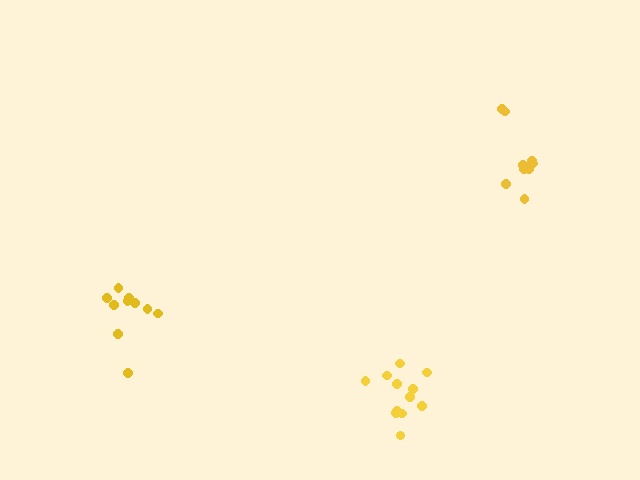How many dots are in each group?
Group 1: 9 dots, Group 2: 12 dots, Group 3: 11 dots (32 total).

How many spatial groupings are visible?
There are 3 spatial groupings.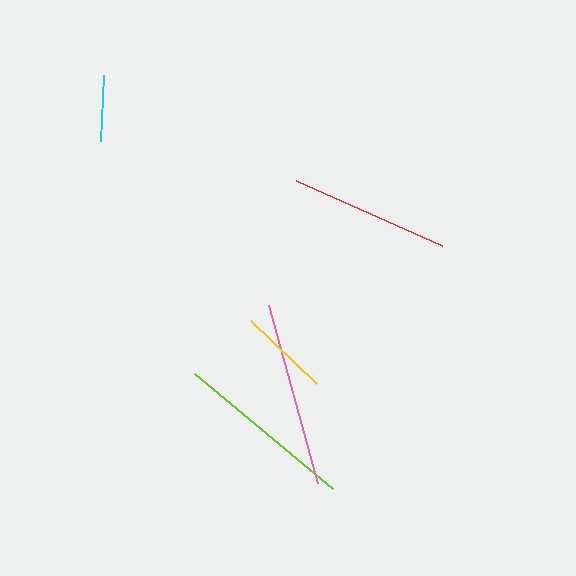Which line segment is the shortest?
The cyan line is the shortest at approximately 67 pixels.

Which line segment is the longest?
The pink line is the longest at approximately 184 pixels.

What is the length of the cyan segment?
The cyan segment is approximately 67 pixels long.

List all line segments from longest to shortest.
From longest to shortest: pink, lime, red, yellow, cyan.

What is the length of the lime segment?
The lime segment is approximately 179 pixels long.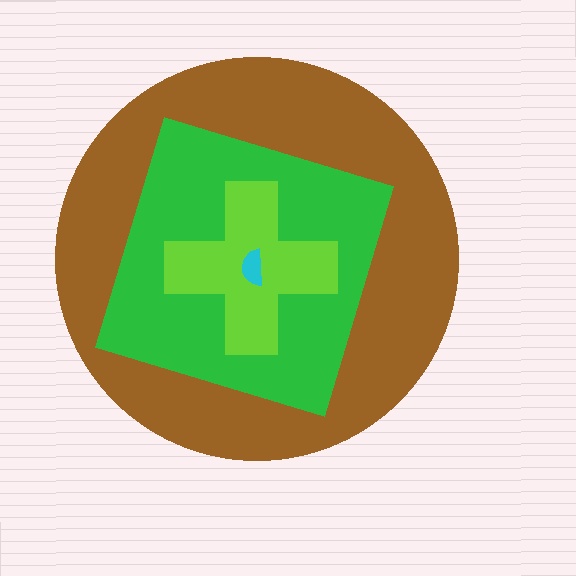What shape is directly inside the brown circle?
The green diamond.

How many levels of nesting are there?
4.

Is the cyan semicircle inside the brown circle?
Yes.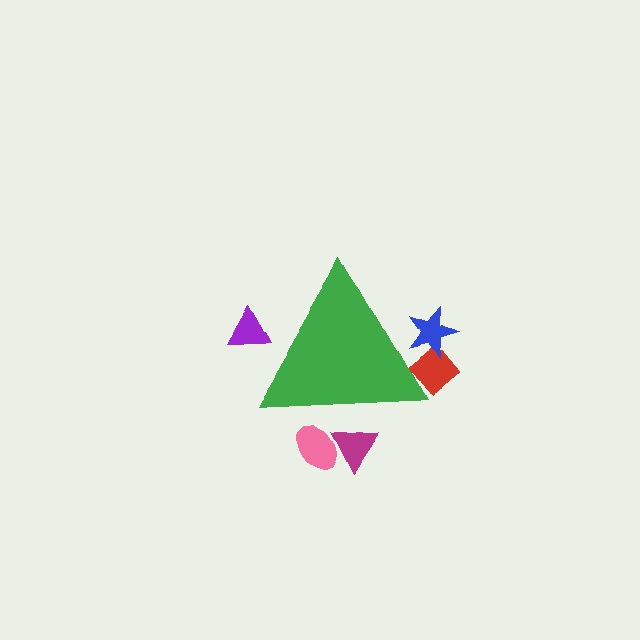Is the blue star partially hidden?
Yes, the blue star is partially hidden behind the green triangle.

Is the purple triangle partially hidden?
Yes, the purple triangle is partially hidden behind the green triangle.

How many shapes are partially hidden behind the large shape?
5 shapes are partially hidden.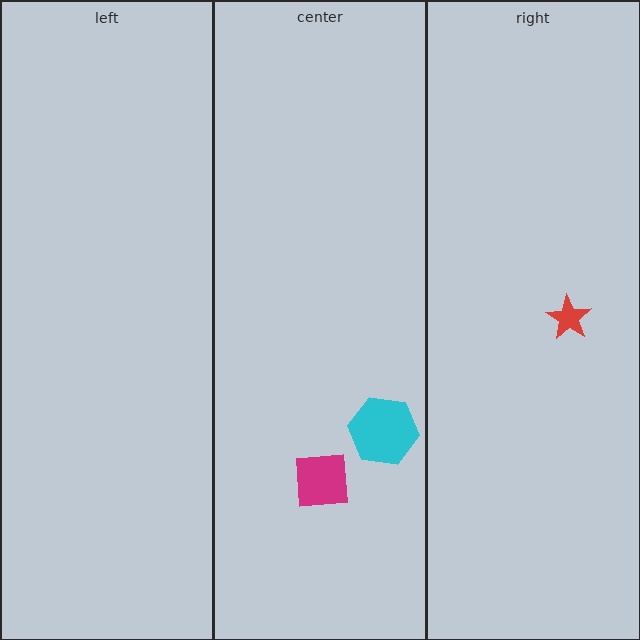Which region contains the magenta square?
The center region.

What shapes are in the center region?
The magenta square, the cyan hexagon.